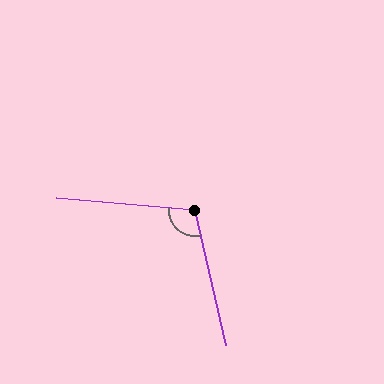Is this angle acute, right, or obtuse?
It is obtuse.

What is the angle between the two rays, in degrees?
Approximately 107 degrees.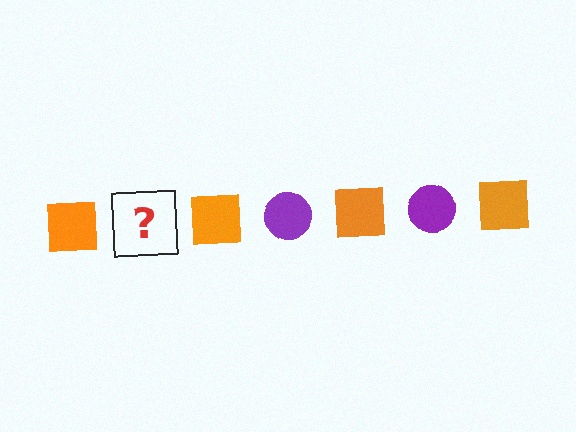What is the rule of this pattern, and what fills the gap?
The rule is that the pattern alternates between orange square and purple circle. The gap should be filled with a purple circle.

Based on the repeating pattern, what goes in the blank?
The blank should be a purple circle.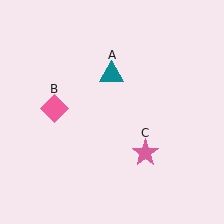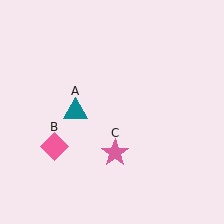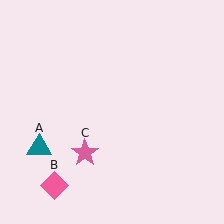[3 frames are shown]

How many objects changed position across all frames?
3 objects changed position: teal triangle (object A), pink diamond (object B), pink star (object C).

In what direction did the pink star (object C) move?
The pink star (object C) moved left.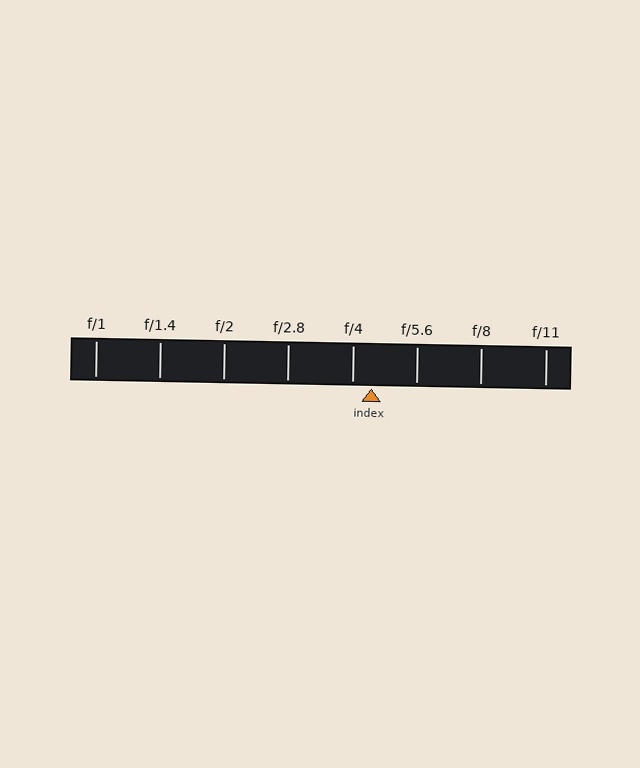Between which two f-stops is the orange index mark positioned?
The index mark is between f/4 and f/5.6.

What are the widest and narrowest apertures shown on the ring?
The widest aperture shown is f/1 and the narrowest is f/11.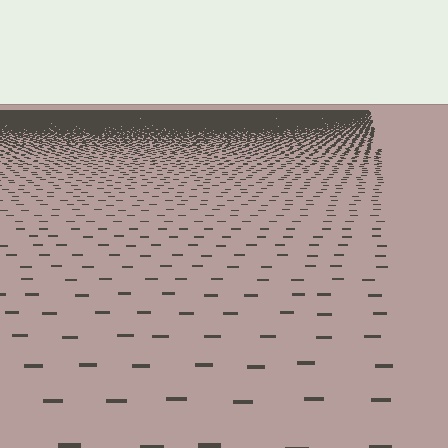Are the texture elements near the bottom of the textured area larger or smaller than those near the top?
Larger. Near the bottom, elements are closer to the viewer and appear at a bigger on-screen size.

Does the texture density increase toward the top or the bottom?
Density increases toward the top.